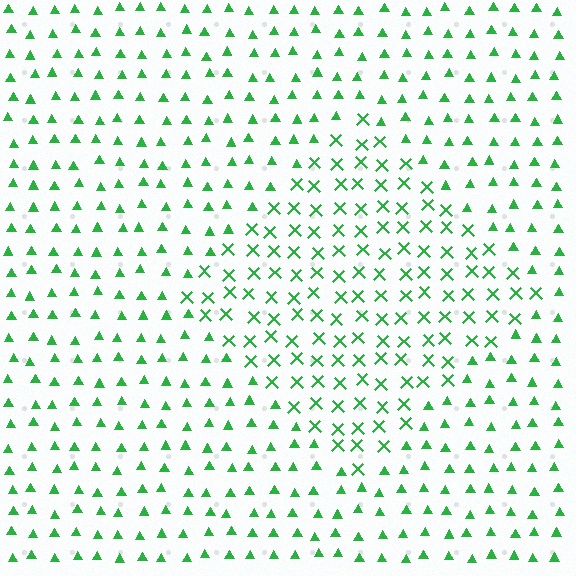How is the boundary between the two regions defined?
The boundary is defined by a change in element shape: X marks inside vs. triangles outside. All elements share the same color and spacing.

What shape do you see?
I see a diamond.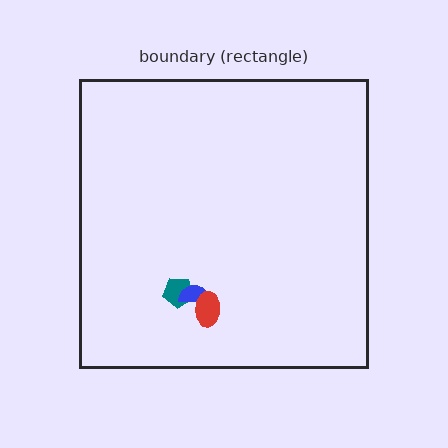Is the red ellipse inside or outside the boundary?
Inside.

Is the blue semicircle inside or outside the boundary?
Inside.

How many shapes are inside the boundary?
3 inside, 0 outside.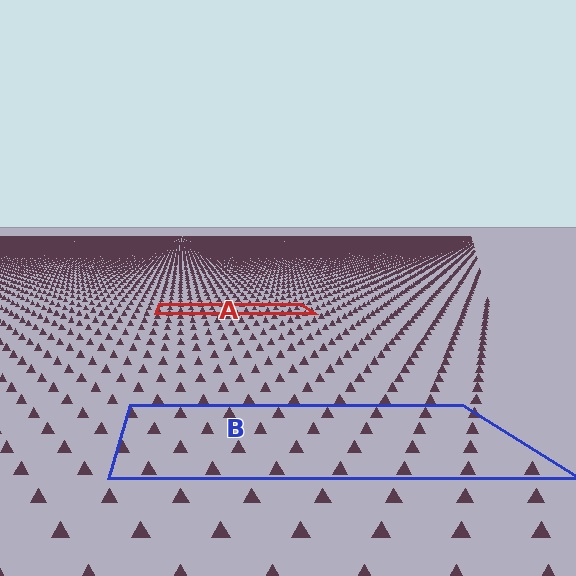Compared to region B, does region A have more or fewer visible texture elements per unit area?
Region A has more texture elements per unit area — they are packed more densely because it is farther away.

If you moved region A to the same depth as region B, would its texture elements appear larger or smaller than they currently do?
They would appear larger. At a closer depth, the same texture elements are projected at a bigger on-screen size.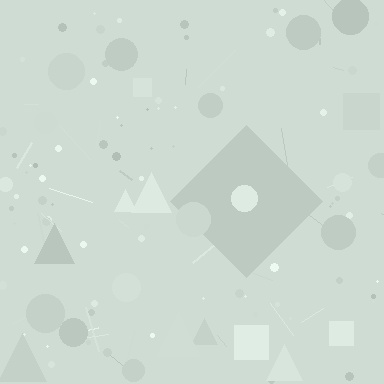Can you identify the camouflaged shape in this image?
The camouflaged shape is a diamond.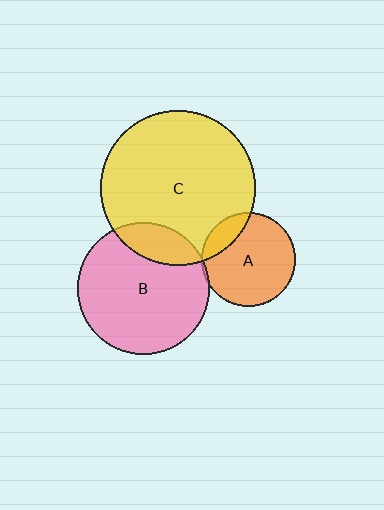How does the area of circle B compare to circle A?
Approximately 2.0 times.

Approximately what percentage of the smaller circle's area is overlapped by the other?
Approximately 15%.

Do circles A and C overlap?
Yes.